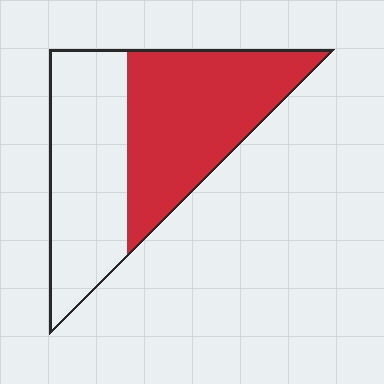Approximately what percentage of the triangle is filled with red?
Approximately 55%.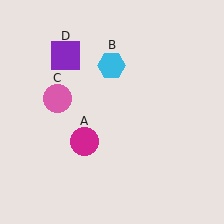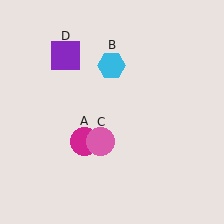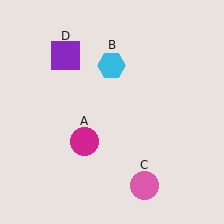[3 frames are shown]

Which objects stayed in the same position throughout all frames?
Magenta circle (object A) and cyan hexagon (object B) and purple square (object D) remained stationary.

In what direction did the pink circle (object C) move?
The pink circle (object C) moved down and to the right.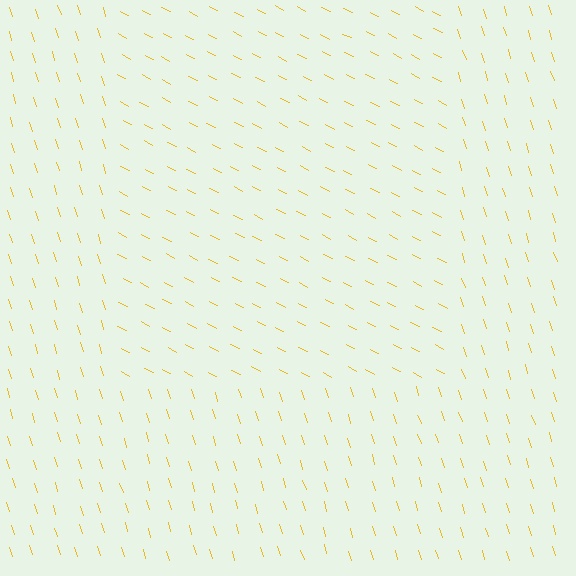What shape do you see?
I see a rectangle.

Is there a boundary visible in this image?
Yes, there is a texture boundary formed by a change in line orientation.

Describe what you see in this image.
The image is filled with small yellow line segments. A rectangle region in the image has lines oriented differently from the surrounding lines, creating a visible texture boundary.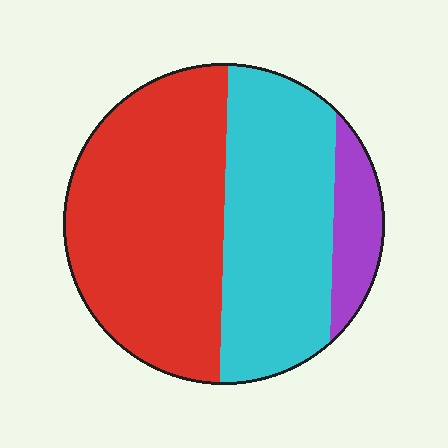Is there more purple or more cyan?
Cyan.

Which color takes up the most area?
Red, at roughly 50%.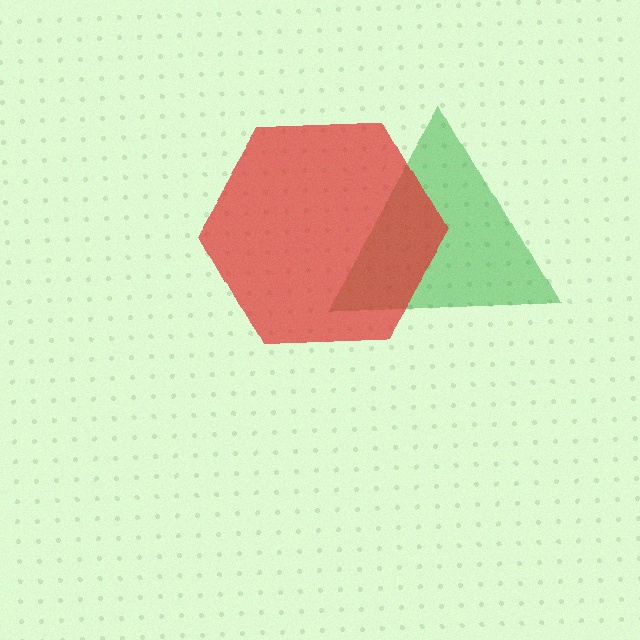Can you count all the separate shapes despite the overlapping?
Yes, there are 2 separate shapes.